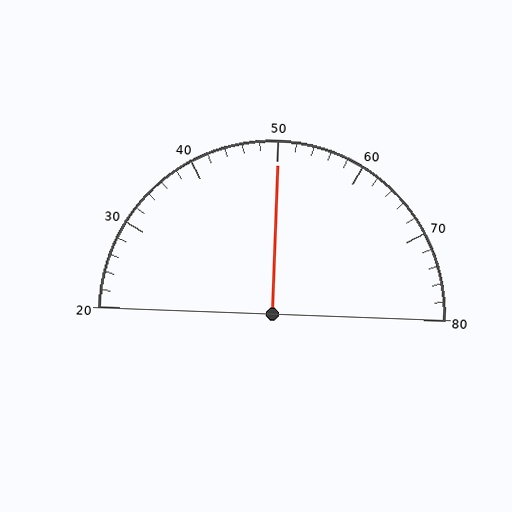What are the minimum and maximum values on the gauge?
The gauge ranges from 20 to 80.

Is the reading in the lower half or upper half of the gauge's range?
The reading is in the upper half of the range (20 to 80).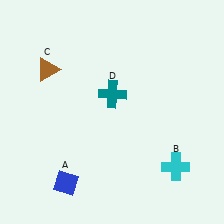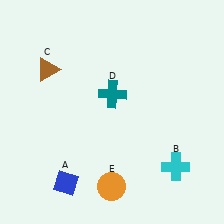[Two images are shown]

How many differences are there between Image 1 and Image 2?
There is 1 difference between the two images.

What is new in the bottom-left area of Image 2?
An orange circle (E) was added in the bottom-left area of Image 2.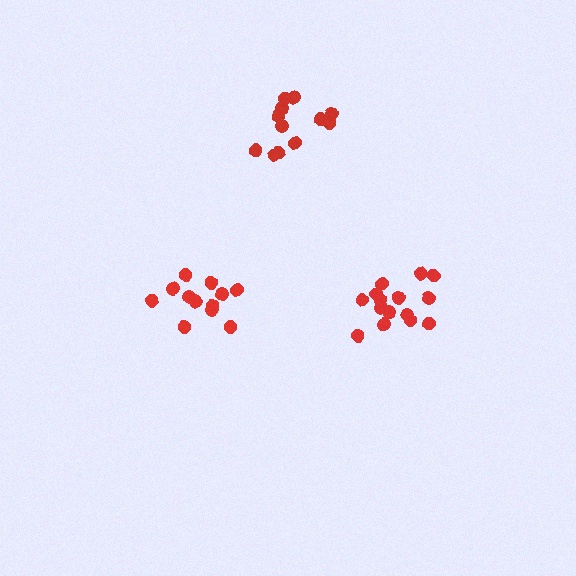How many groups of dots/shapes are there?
There are 3 groups.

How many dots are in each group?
Group 1: 12 dots, Group 2: 12 dots, Group 3: 15 dots (39 total).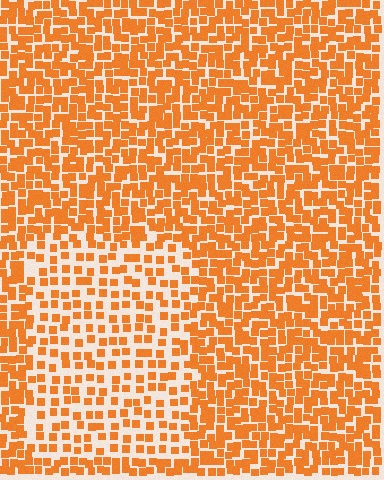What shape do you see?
I see a rectangle.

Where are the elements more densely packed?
The elements are more densely packed outside the rectangle boundary.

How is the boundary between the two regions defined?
The boundary is defined by a change in element density (approximately 1.9x ratio). All elements are the same color, size, and shape.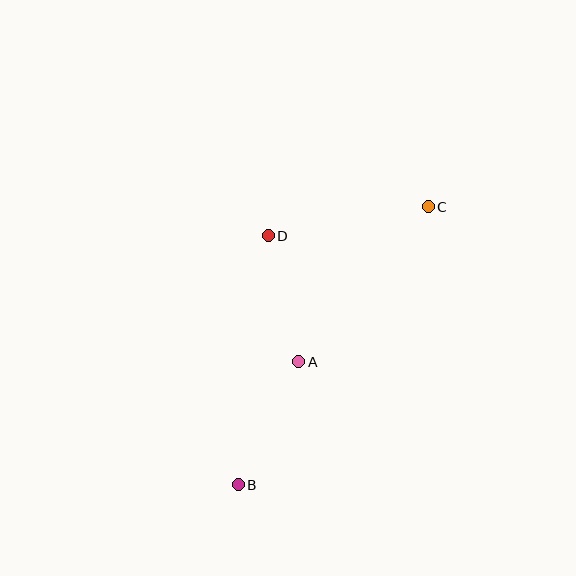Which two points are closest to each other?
Points A and D are closest to each other.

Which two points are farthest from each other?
Points B and C are farthest from each other.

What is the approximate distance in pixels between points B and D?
The distance between B and D is approximately 251 pixels.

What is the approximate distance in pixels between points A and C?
The distance between A and C is approximately 202 pixels.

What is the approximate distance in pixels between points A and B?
The distance between A and B is approximately 137 pixels.